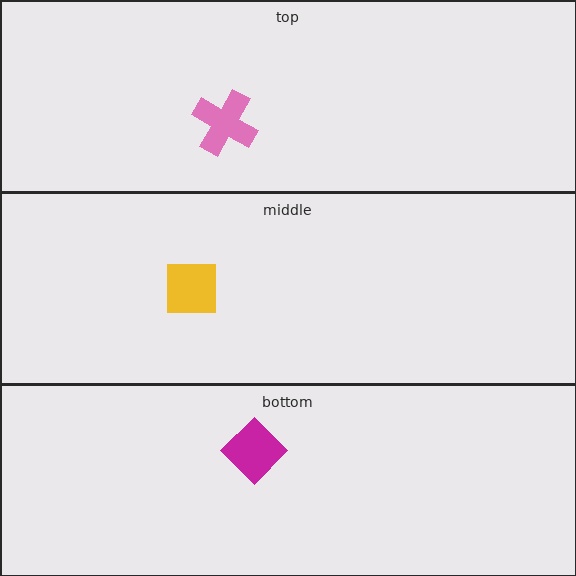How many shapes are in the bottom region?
1.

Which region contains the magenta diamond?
The bottom region.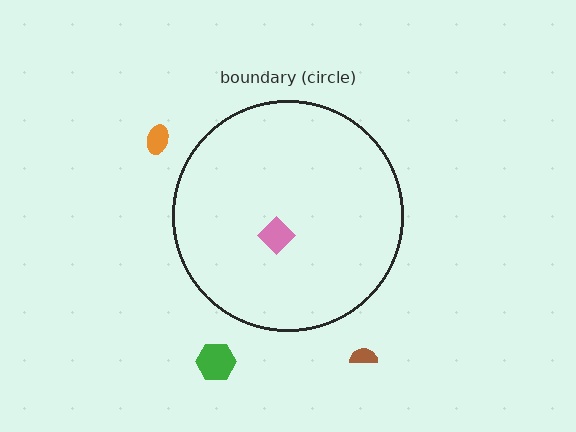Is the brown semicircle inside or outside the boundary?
Outside.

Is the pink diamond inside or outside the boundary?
Inside.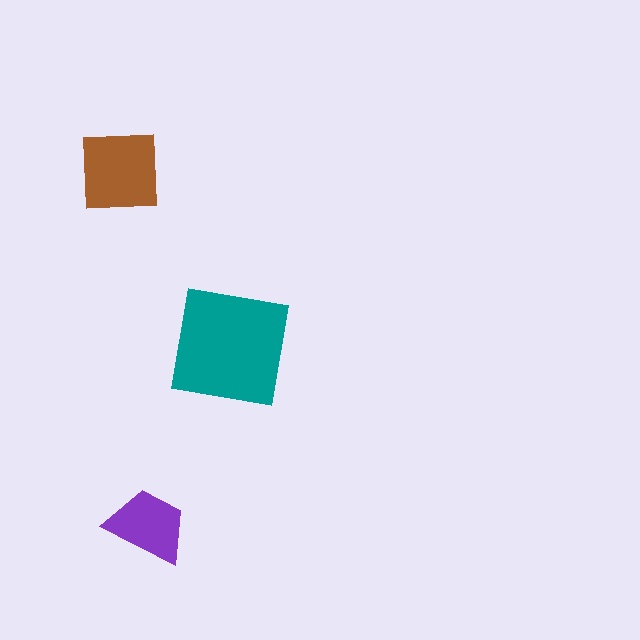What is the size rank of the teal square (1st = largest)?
1st.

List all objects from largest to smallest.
The teal square, the brown square, the purple trapezoid.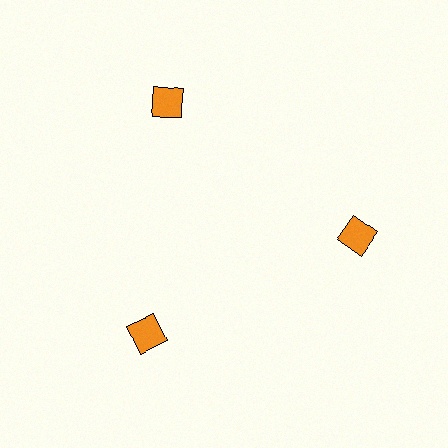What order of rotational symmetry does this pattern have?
This pattern has 3-fold rotational symmetry.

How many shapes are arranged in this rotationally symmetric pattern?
There are 3 shapes, arranged in 3 groups of 1.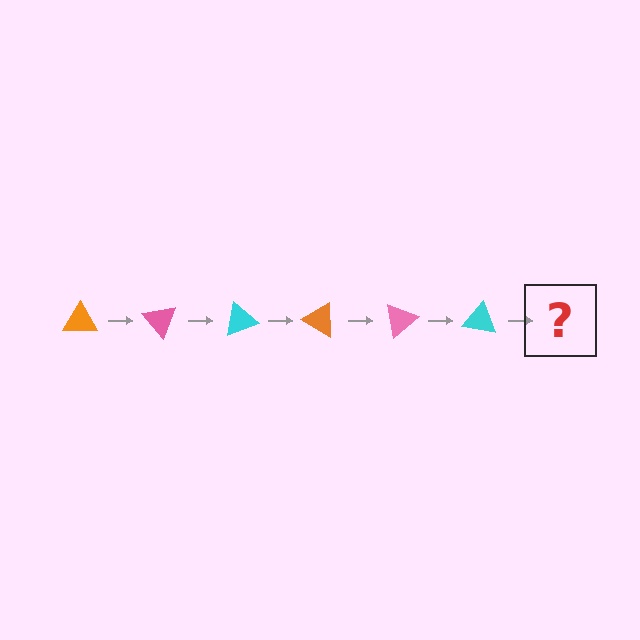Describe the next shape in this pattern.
It should be an orange triangle, rotated 300 degrees from the start.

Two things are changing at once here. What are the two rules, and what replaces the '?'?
The two rules are that it rotates 50 degrees each step and the color cycles through orange, pink, and cyan. The '?' should be an orange triangle, rotated 300 degrees from the start.